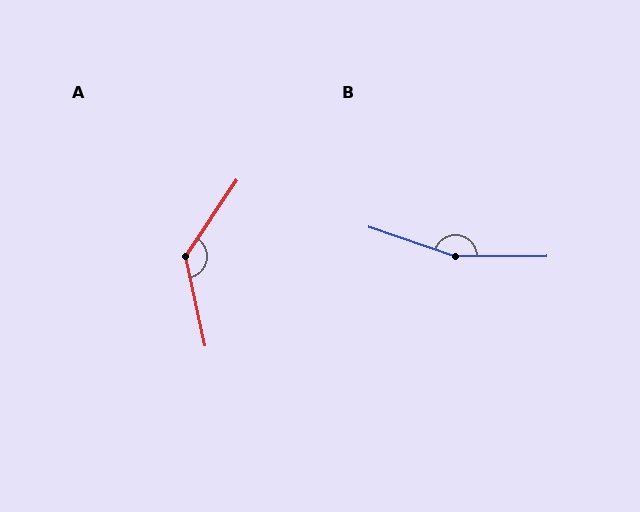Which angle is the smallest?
A, at approximately 133 degrees.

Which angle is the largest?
B, at approximately 161 degrees.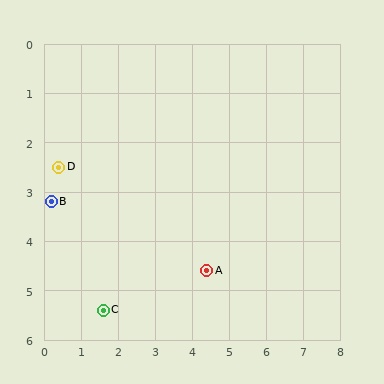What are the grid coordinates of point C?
Point C is at approximately (1.6, 5.4).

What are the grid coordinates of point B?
Point B is at approximately (0.2, 3.2).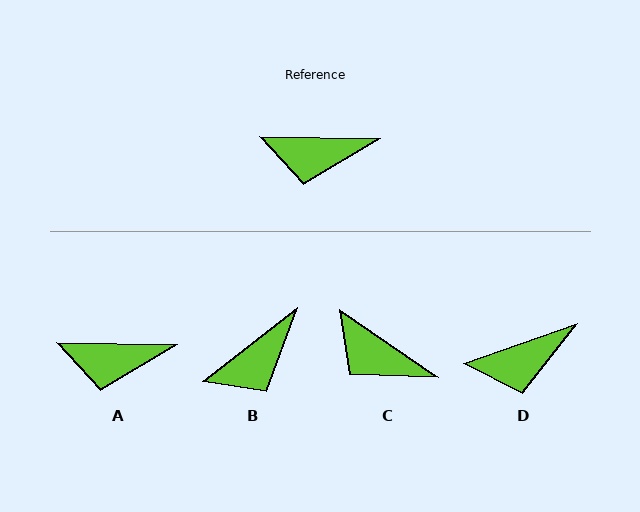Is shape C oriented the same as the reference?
No, it is off by about 33 degrees.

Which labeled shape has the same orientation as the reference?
A.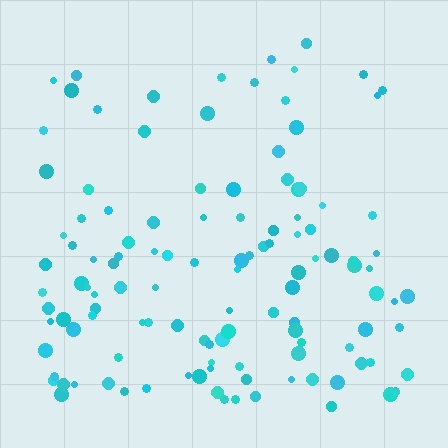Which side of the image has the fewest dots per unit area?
The top.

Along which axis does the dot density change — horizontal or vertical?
Vertical.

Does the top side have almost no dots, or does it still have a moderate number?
Still a moderate number, just noticeably fewer than the bottom.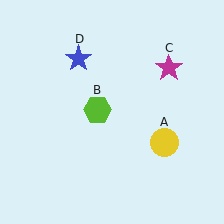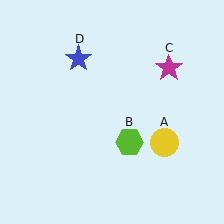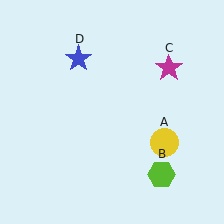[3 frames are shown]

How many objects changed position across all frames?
1 object changed position: lime hexagon (object B).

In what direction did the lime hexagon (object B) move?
The lime hexagon (object B) moved down and to the right.